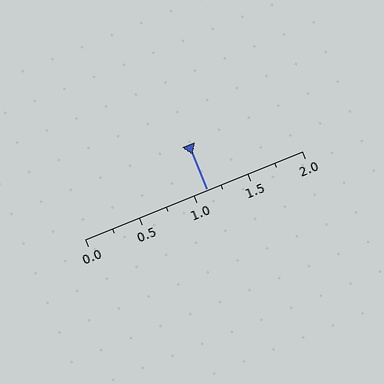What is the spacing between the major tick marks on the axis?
The major ticks are spaced 0.5 apart.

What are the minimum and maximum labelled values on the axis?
The axis runs from 0.0 to 2.0.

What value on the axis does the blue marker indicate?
The marker indicates approximately 1.12.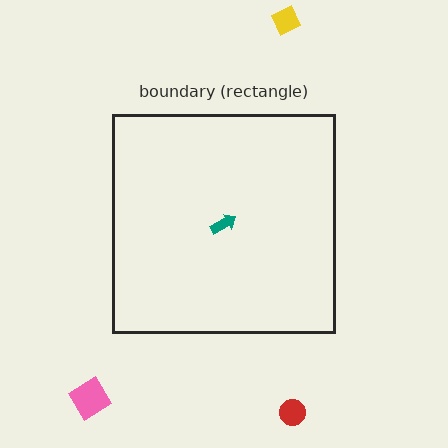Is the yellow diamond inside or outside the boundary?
Outside.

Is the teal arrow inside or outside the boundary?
Inside.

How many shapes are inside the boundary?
1 inside, 3 outside.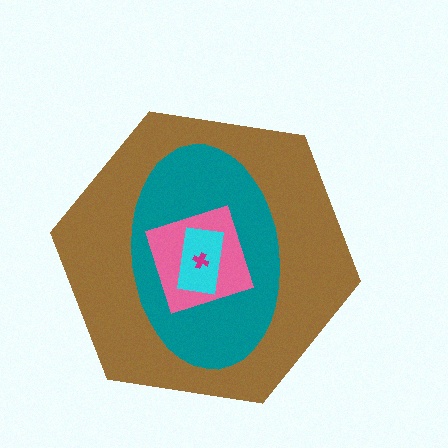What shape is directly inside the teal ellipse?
The pink square.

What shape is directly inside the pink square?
The cyan rectangle.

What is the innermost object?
The magenta cross.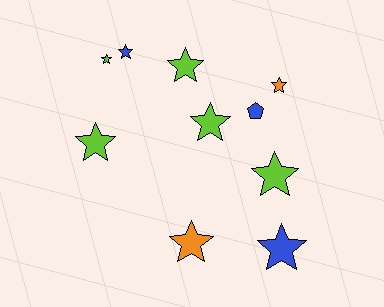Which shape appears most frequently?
Star, with 9 objects.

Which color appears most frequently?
Lime, with 5 objects.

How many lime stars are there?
There are 5 lime stars.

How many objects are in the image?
There are 10 objects.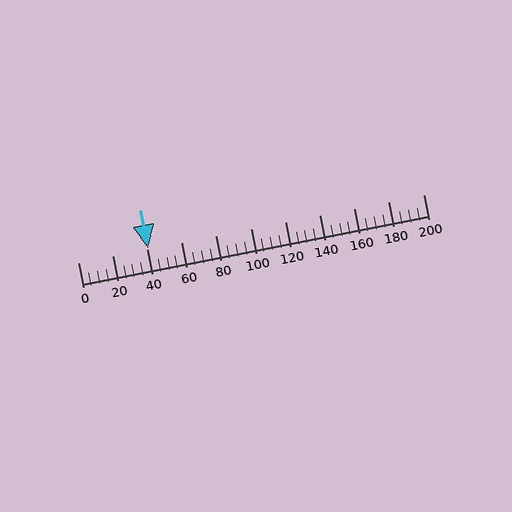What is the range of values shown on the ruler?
The ruler shows values from 0 to 200.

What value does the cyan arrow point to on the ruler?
The cyan arrow points to approximately 41.